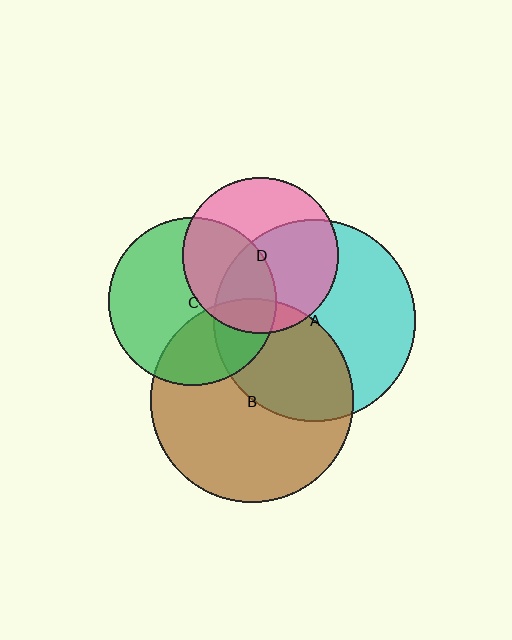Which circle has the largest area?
Circle B (brown).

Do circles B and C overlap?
Yes.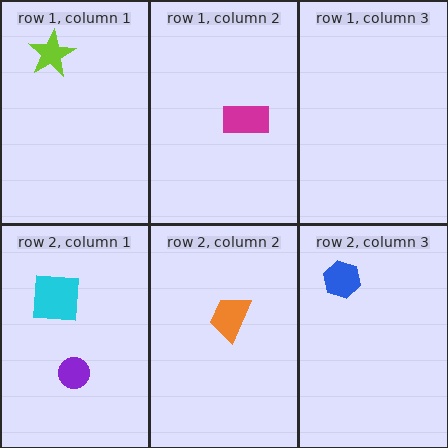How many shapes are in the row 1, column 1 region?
1.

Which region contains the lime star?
The row 1, column 1 region.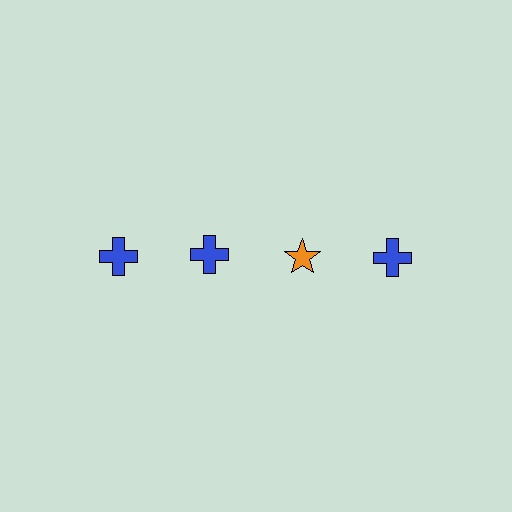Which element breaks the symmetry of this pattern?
The orange star in the top row, center column breaks the symmetry. All other shapes are blue crosses.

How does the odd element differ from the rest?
It differs in both color (orange instead of blue) and shape (star instead of cross).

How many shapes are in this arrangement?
There are 4 shapes arranged in a grid pattern.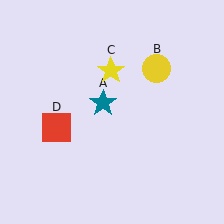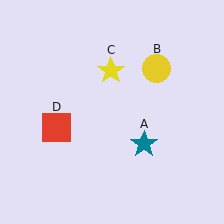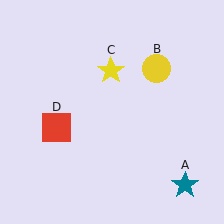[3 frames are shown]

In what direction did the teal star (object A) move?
The teal star (object A) moved down and to the right.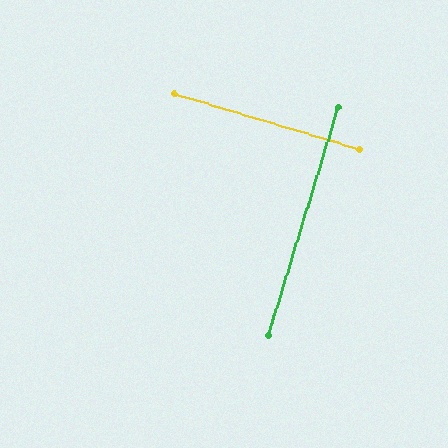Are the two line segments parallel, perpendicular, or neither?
Perpendicular — they meet at approximately 90°.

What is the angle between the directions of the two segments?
Approximately 90 degrees.